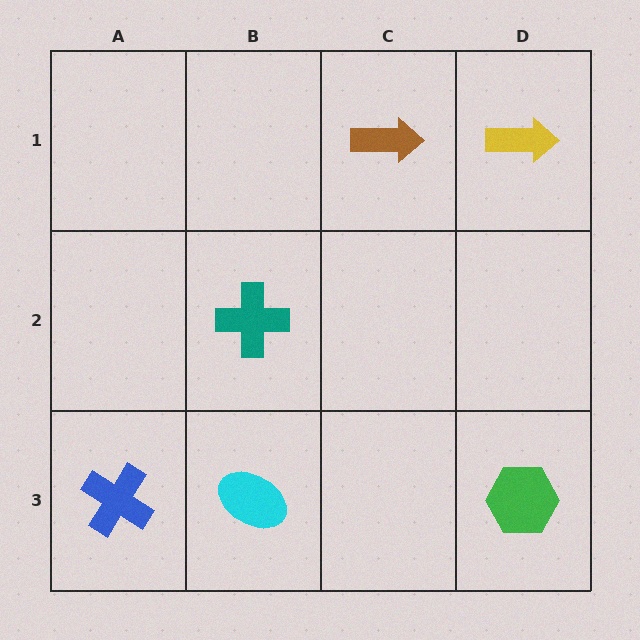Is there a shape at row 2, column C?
No, that cell is empty.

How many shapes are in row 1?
2 shapes.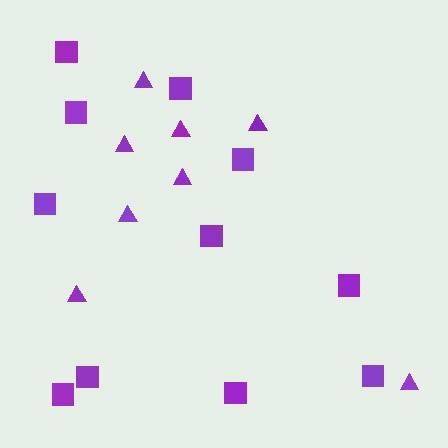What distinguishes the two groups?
There are 2 groups: one group of triangles (8) and one group of squares (11).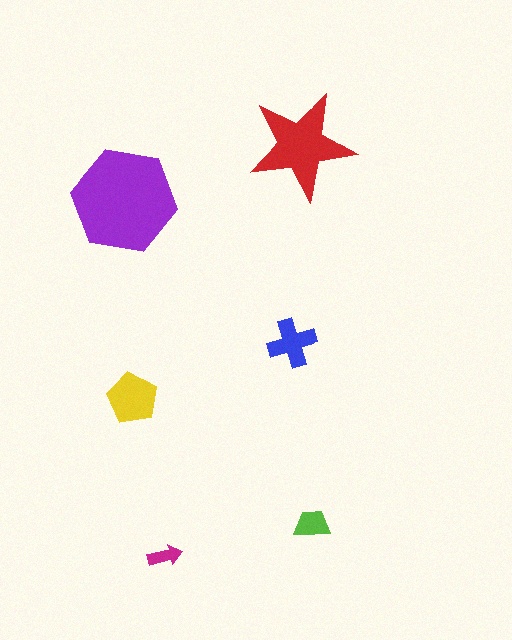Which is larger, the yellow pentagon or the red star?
The red star.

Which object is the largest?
The purple hexagon.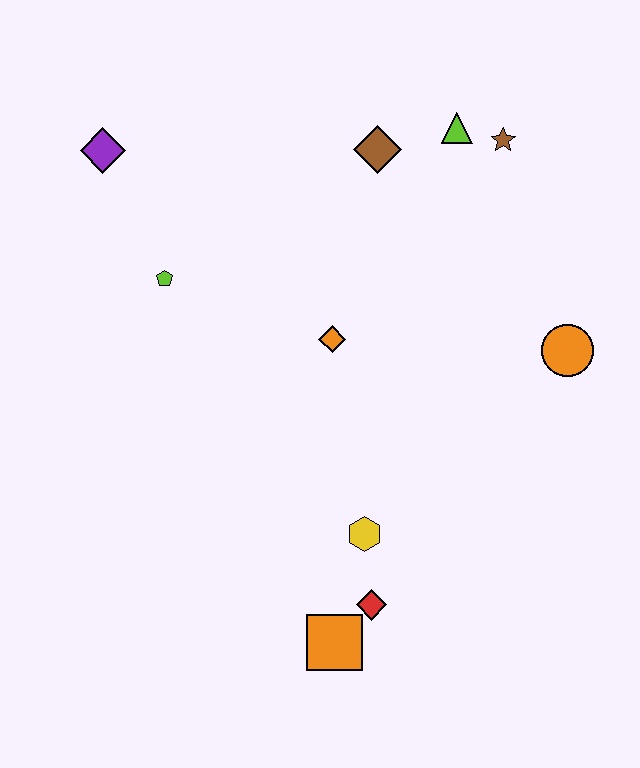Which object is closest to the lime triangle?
The brown star is closest to the lime triangle.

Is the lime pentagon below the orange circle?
No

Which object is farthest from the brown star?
The orange square is farthest from the brown star.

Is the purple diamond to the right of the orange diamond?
No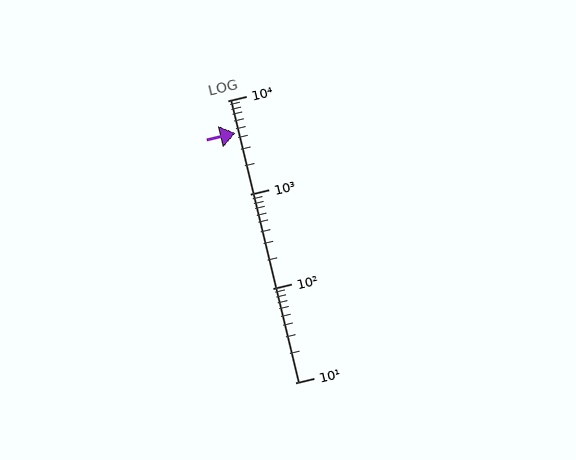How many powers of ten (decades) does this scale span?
The scale spans 3 decades, from 10 to 10000.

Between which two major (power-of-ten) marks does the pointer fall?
The pointer is between 1000 and 10000.